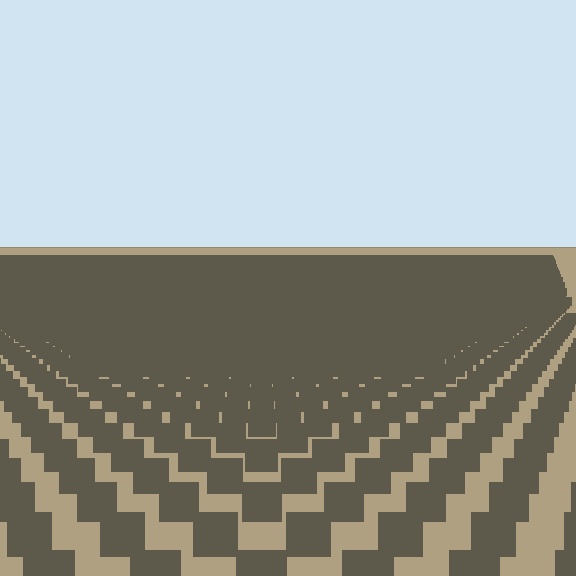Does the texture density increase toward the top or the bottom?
Density increases toward the top.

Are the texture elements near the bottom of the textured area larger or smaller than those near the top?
Larger. Near the bottom, elements are closer to the viewer and appear at a bigger on-screen size.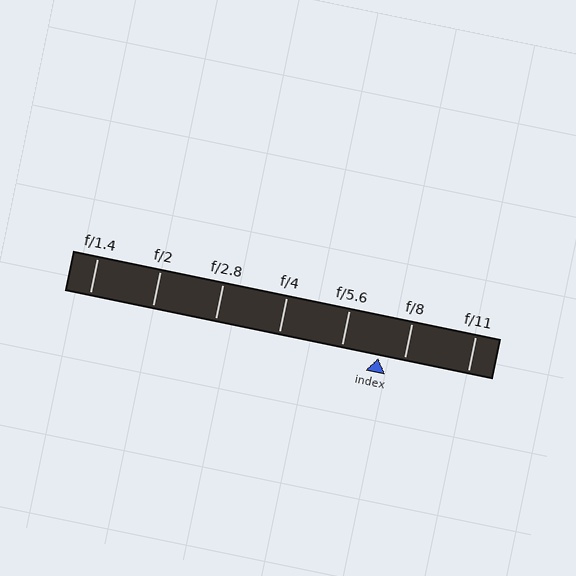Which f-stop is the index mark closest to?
The index mark is closest to f/8.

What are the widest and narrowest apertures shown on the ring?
The widest aperture shown is f/1.4 and the narrowest is f/11.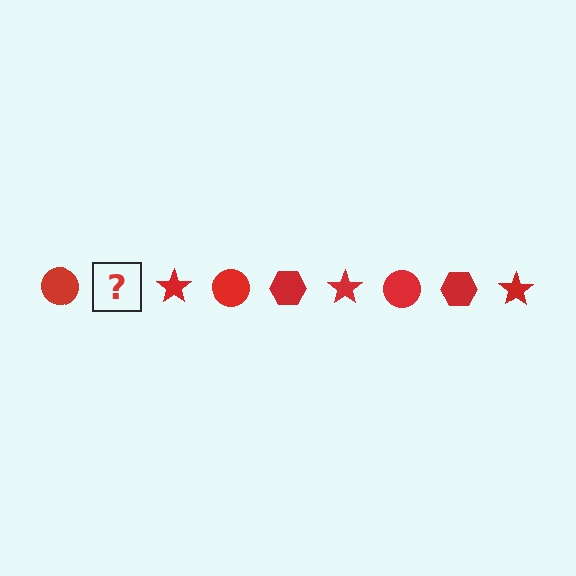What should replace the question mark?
The question mark should be replaced with a red hexagon.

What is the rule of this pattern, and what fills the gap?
The rule is that the pattern cycles through circle, hexagon, star shapes in red. The gap should be filled with a red hexagon.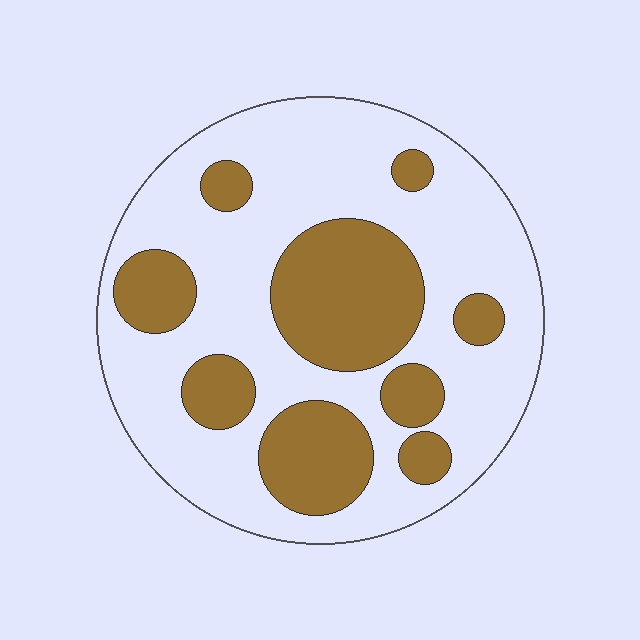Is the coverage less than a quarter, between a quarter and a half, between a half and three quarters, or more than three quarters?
Between a quarter and a half.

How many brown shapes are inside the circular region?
9.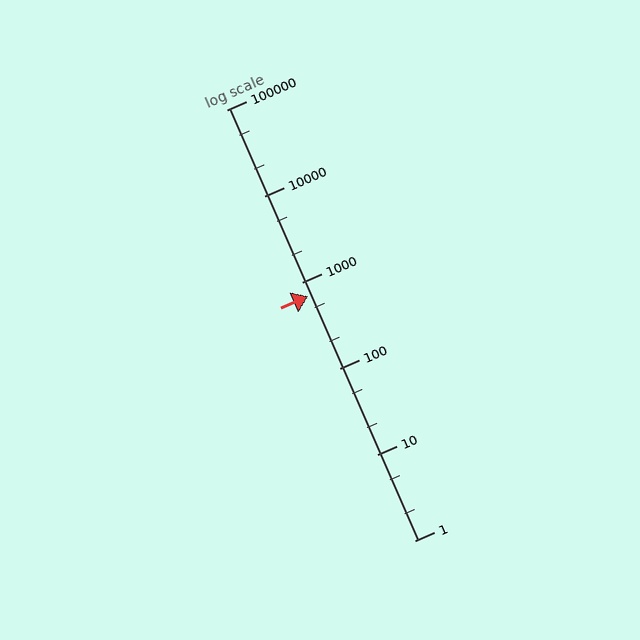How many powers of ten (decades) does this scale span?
The scale spans 5 decades, from 1 to 100000.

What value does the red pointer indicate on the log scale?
The pointer indicates approximately 680.